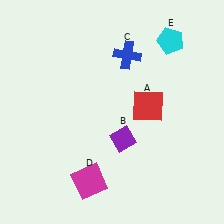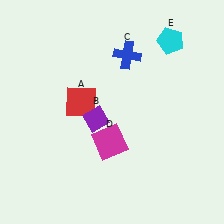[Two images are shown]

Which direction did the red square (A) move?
The red square (A) moved left.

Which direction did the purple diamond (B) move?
The purple diamond (B) moved left.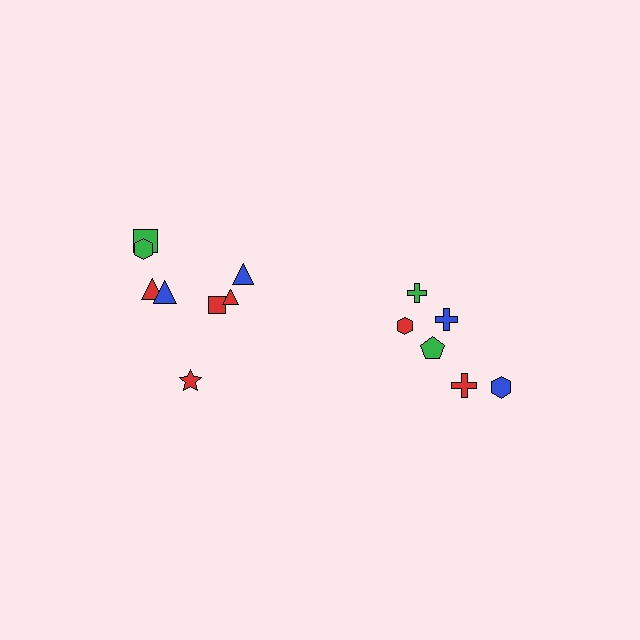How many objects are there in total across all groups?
There are 14 objects.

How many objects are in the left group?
There are 8 objects.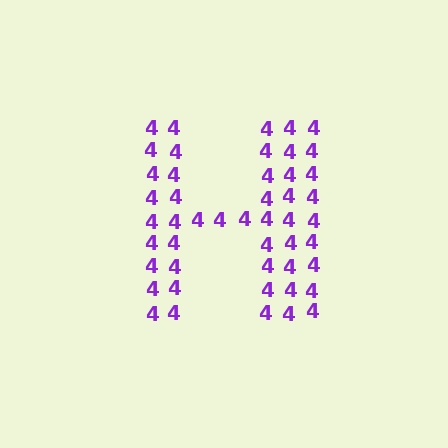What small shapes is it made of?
It is made of small digit 4's.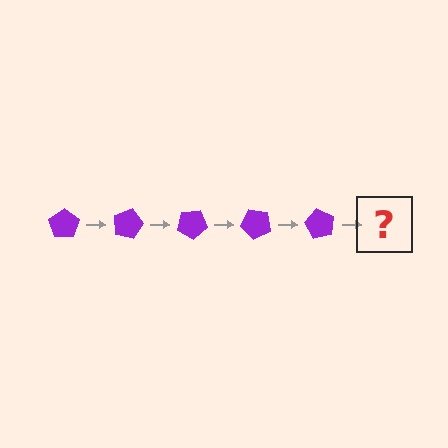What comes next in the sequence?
The next element should be a purple pentagon rotated 75 degrees.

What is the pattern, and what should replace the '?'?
The pattern is that the pentagon rotates 15 degrees each step. The '?' should be a purple pentagon rotated 75 degrees.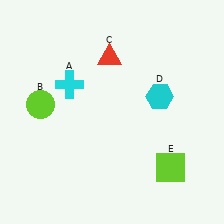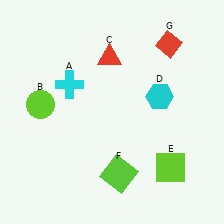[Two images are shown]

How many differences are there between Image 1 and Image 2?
There are 2 differences between the two images.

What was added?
A lime square (F), a red diamond (G) were added in Image 2.